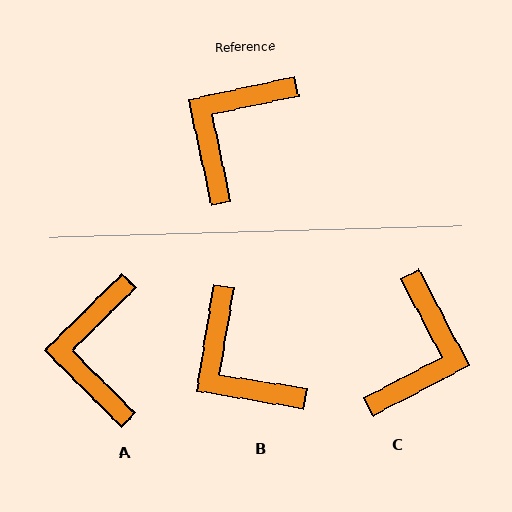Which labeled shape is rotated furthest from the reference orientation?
C, about 165 degrees away.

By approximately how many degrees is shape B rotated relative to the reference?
Approximately 69 degrees counter-clockwise.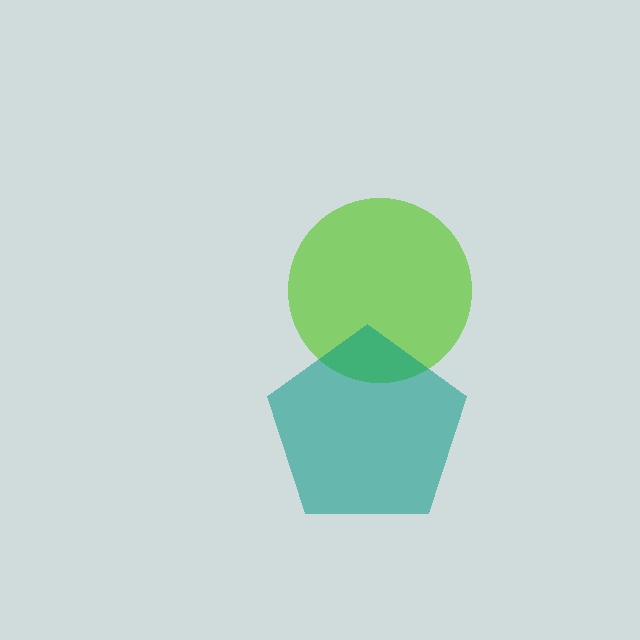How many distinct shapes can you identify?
There are 2 distinct shapes: a lime circle, a teal pentagon.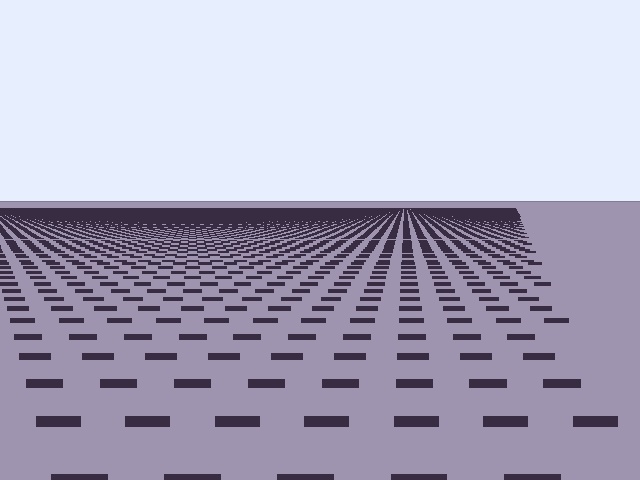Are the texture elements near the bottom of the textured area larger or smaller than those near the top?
Larger. Near the bottom, elements are closer to the viewer and appear at a bigger on-screen size.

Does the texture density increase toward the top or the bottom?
Density increases toward the top.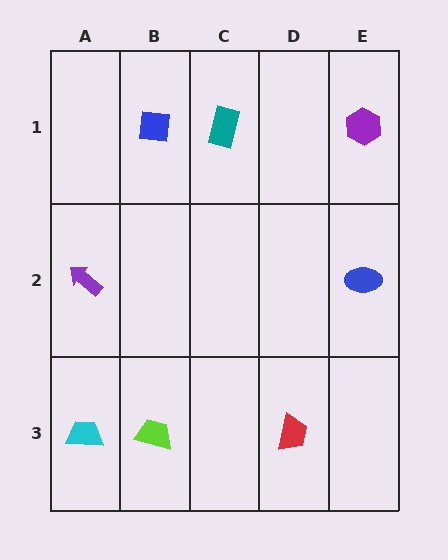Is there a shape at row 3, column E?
No, that cell is empty.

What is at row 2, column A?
A purple arrow.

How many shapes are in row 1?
3 shapes.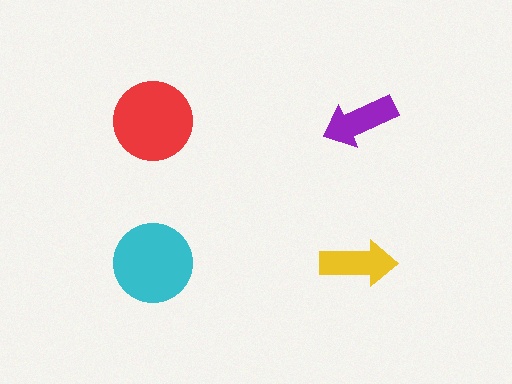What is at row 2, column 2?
A yellow arrow.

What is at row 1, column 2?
A purple arrow.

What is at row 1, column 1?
A red circle.